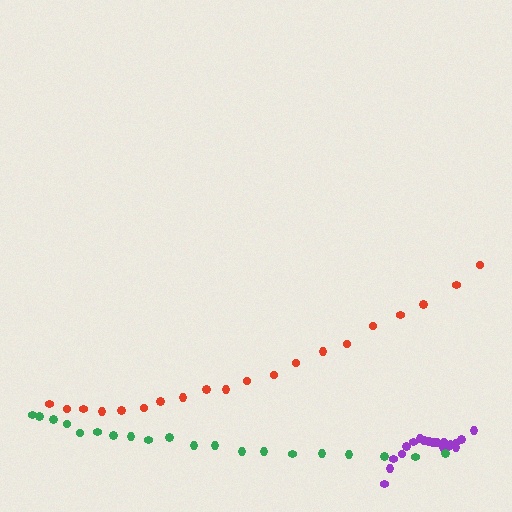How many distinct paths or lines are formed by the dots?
There are 3 distinct paths.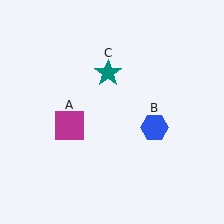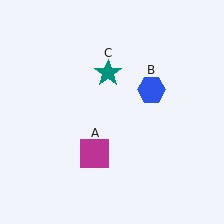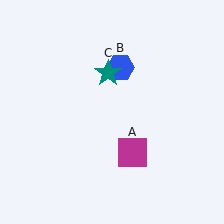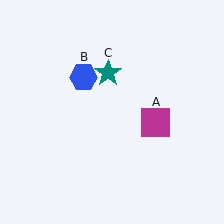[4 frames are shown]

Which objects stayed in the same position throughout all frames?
Teal star (object C) remained stationary.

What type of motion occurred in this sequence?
The magenta square (object A), blue hexagon (object B) rotated counterclockwise around the center of the scene.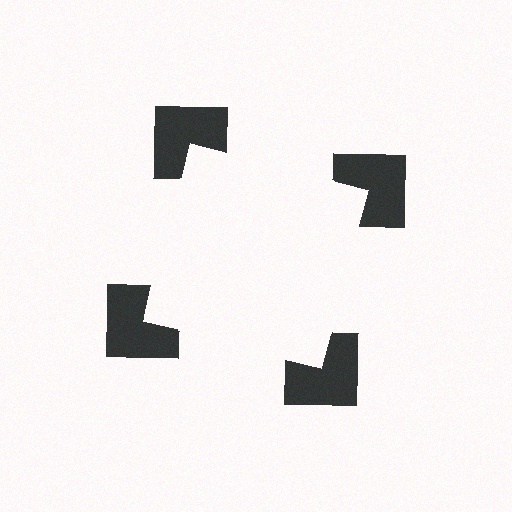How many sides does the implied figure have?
4 sides.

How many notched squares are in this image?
There are 4 — one at each vertex of the illusory square.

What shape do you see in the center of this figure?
An illusory square — its edges are inferred from the aligned wedge cuts in the notched squares, not physically drawn.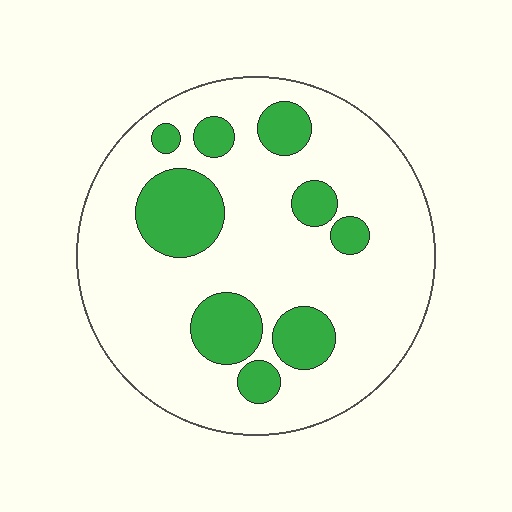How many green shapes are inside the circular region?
9.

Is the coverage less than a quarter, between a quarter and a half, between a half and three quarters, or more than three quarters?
Less than a quarter.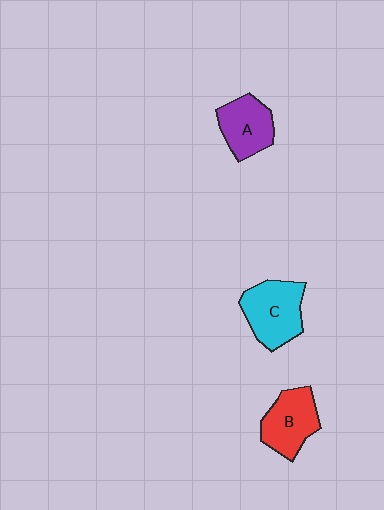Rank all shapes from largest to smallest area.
From largest to smallest: C (cyan), B (red), A (purple).